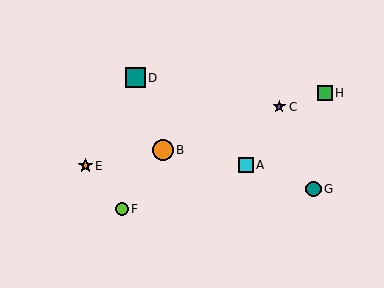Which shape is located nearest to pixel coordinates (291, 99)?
The purple star (labeled C) at (279, 107) is nearest to that location.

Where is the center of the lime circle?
The center of the lime circle is at (122, 209).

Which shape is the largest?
The orange circle (labeled B) is the largest.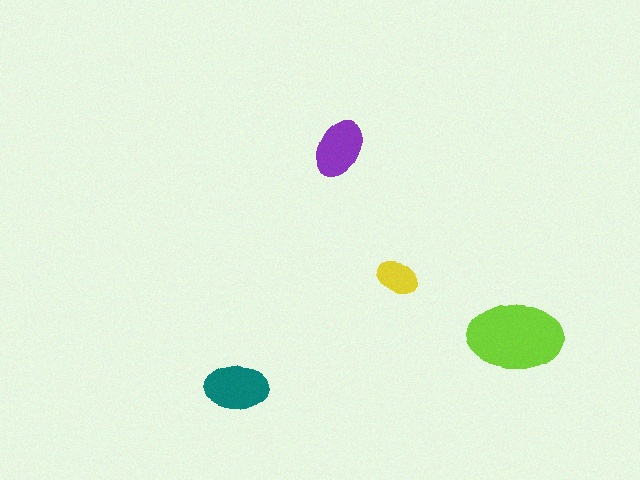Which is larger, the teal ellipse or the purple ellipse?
The teal one.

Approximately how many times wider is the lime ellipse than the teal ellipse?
About 1.5 times wider.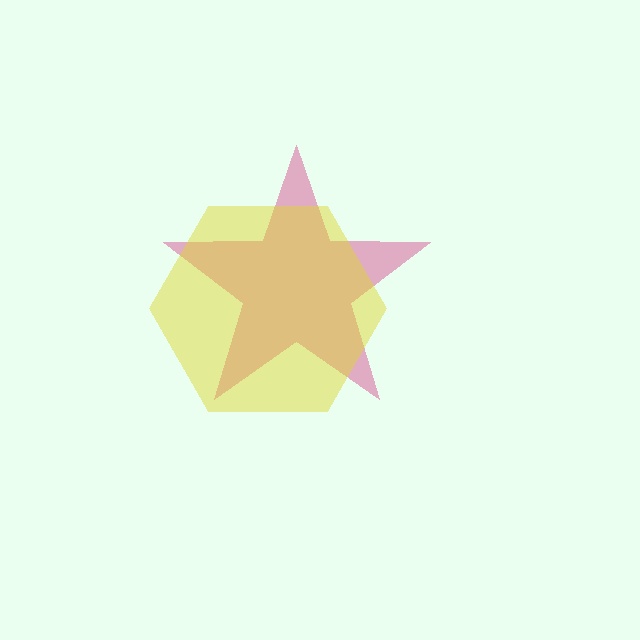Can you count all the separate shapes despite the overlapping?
Yes, there are 2 separate shapes.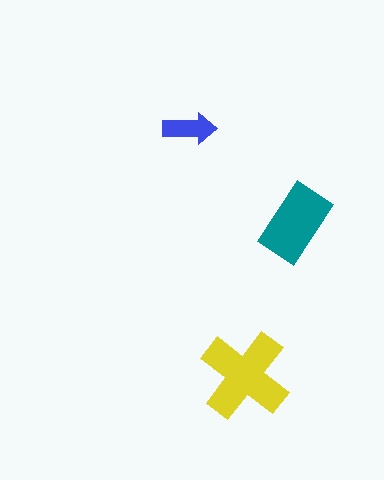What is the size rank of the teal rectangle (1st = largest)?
2nd.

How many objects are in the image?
There are 3 objects in the image.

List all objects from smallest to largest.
The blue arrow, the teal rectangle, the yellow cross.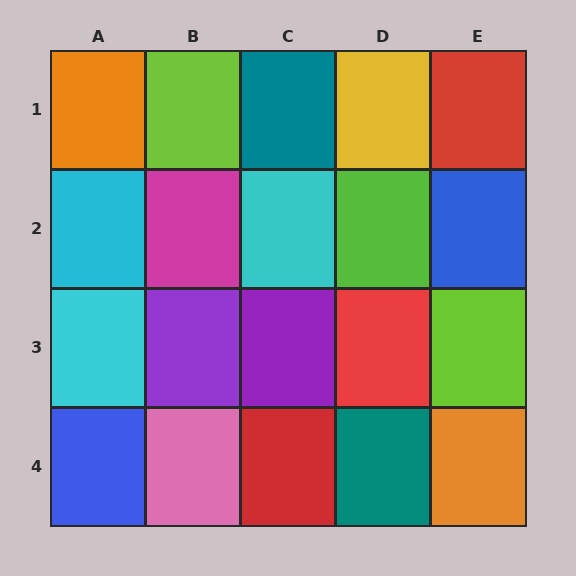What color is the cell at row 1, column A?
Orange.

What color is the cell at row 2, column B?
Magenta.